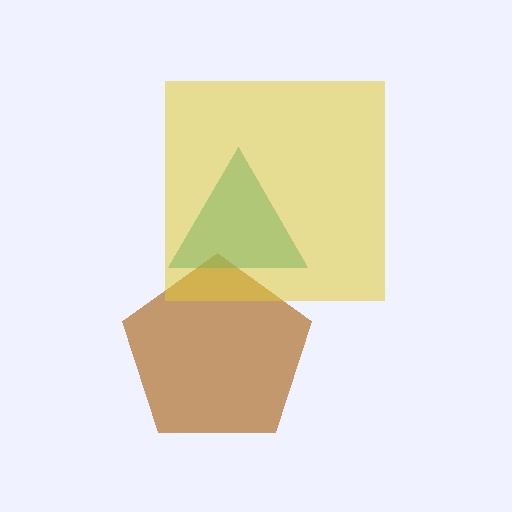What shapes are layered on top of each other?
The layered shapes are: a brown pentagon, a teal triangle, a yellow square.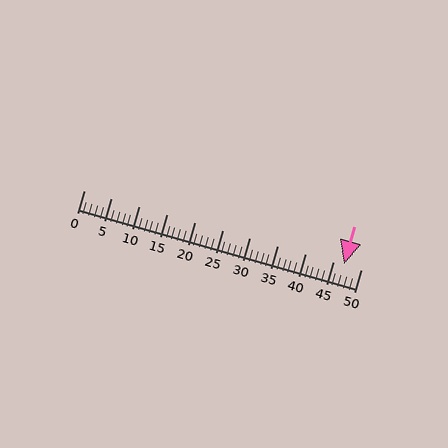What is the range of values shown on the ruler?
The ruler shows values from 0 to 50.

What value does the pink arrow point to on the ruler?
The pink arrow points to approximately 47.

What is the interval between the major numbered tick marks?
The major tick marks are spaced 5 units apart.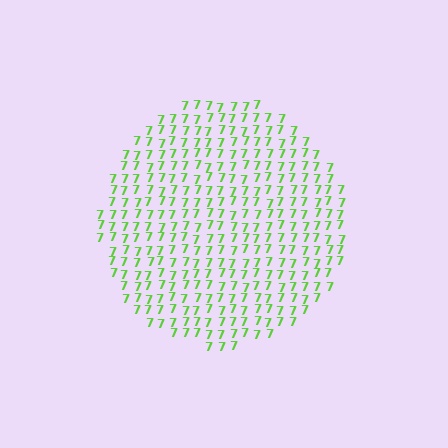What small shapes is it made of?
It is made of small digit 7's.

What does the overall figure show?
The overall figure shows a circle.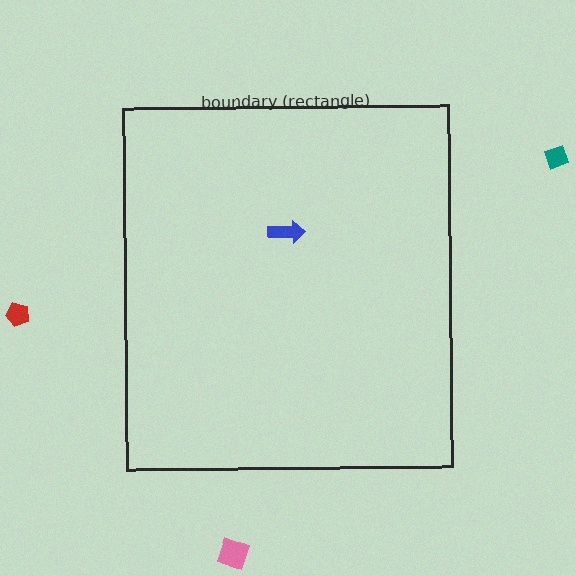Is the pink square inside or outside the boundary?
Outside.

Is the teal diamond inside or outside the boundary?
Outside.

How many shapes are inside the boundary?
1 inside, 3 outside.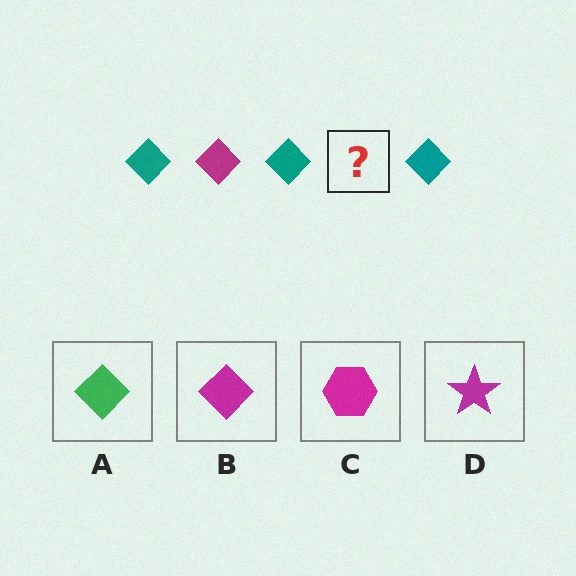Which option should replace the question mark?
Option B.